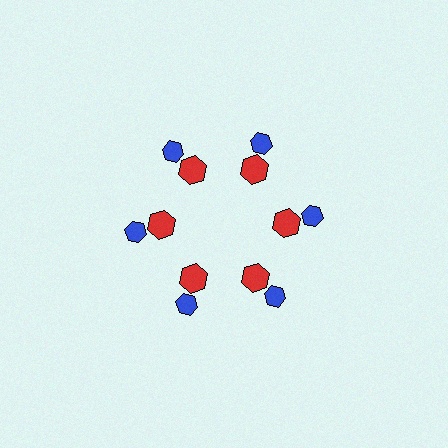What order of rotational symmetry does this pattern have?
This pattern has 6-fold rotational symmetry.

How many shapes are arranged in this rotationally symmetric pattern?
There are 12 shapes, arranged in 6 groups of 2.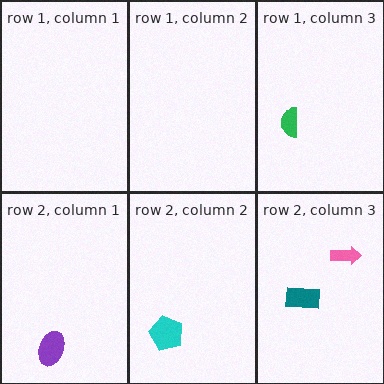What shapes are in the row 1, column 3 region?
The green semicircle.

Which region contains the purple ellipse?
The row 2, column 1 region.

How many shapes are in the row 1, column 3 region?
1.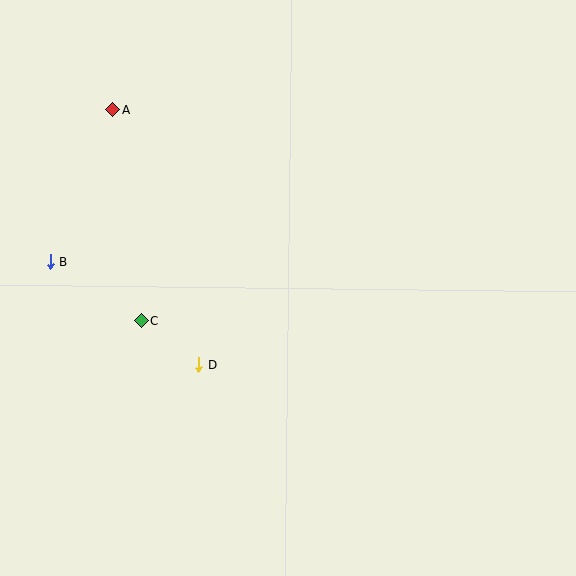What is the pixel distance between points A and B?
The distance between A and B is 165 pixels.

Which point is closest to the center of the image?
Point D at (199, 365) is closest to the center.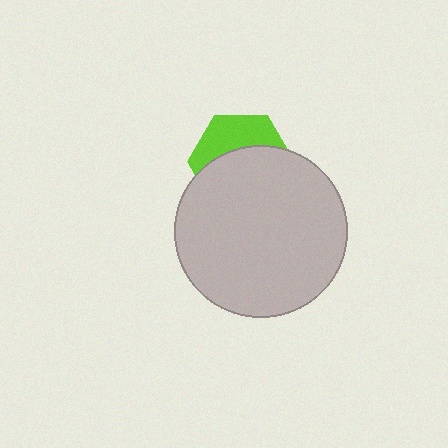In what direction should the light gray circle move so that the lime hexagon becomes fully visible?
The light gray circle should move down. That is the shortest direction to clear the overlap and leave the lime hexagon fully visible.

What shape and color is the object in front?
The object in front is a light gray circle.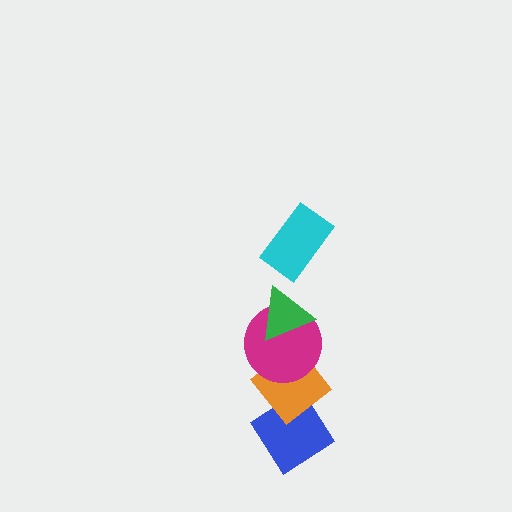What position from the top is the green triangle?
The green triangle is 2nd from the top.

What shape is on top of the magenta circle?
The green triangle is on top of the magenta circle.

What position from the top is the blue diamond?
The blue diamond is 5th from the top.